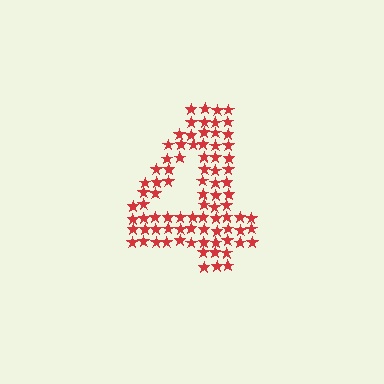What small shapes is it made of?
It is made of small stars.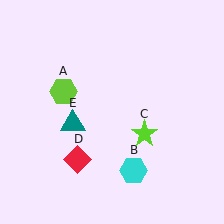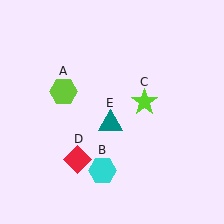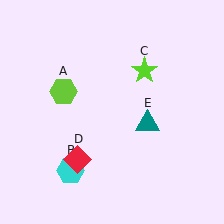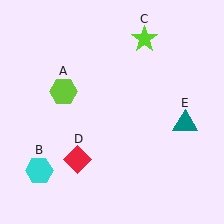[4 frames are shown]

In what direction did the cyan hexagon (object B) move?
The cyan hexagon (object B) moved left.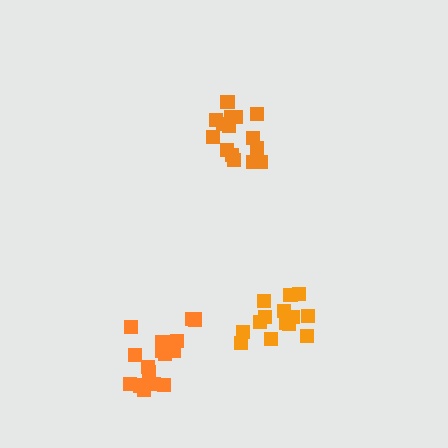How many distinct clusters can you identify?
There are 3 distinct clusters.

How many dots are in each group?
Group 1: 16 dots, Group 2: 14 dots, Group 3: 16 dots (46 total).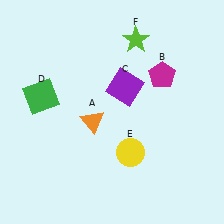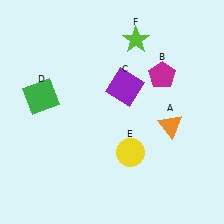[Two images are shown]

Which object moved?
The orange triangle (A) moved right.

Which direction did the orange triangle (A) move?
The orange triangle (A) moved right.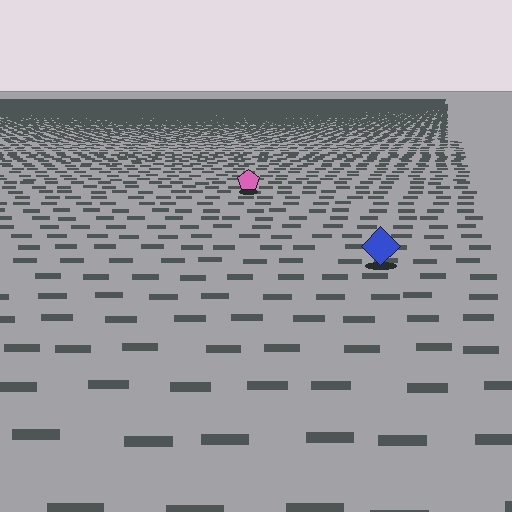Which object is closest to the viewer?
The blue diamond is closest. The texture marks near it are larger and more spread out.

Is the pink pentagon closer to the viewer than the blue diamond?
No. The blue diamond is closer — you can tell from the texture gradient: the ground texture is coarser near it.